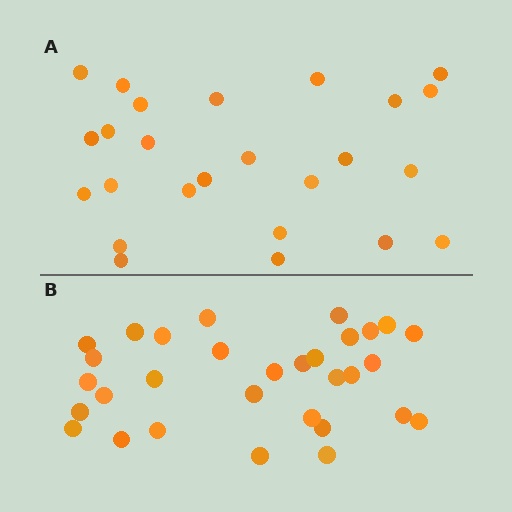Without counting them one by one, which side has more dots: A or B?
Region B (the bottom region) has more dots.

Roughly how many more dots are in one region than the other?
Region B has about 6 more dots than region A.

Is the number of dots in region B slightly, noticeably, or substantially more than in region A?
Region B has only slightly more — the two regions are fairly close. The ratio is roughly 1.2 to 1.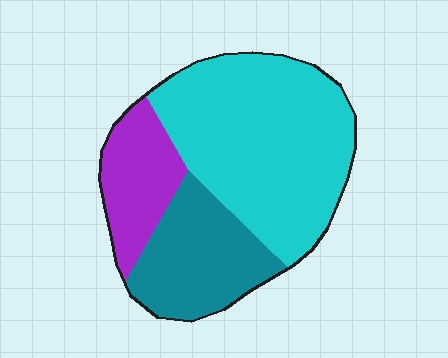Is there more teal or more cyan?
Cyan.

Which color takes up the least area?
Purple, at roughly 20%.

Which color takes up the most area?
Cyan, at roughly 55%.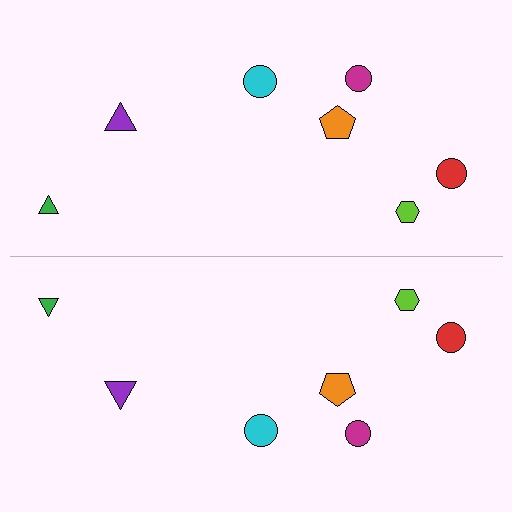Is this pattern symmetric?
Yes, this pattern has bilateral (reflection) symmetry.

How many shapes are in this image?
There are 14 shapes in this image.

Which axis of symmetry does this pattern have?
The pattern has a horizontal axis of symmetry running through the center of the image.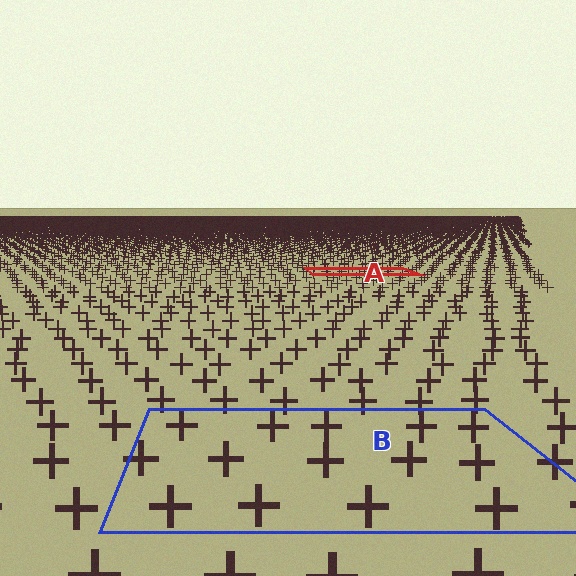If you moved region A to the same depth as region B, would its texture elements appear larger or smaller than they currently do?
They would appear larger. At a closer depth, the same texture elements are projected at a bigger on-screen size.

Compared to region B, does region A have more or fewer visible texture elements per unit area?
Region A has more texture elements per unit area — they are packed more densely because it is farther away.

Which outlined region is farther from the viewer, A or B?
Region A is farther from the viewer — the texture elements inside it appear smaller and more densely packed.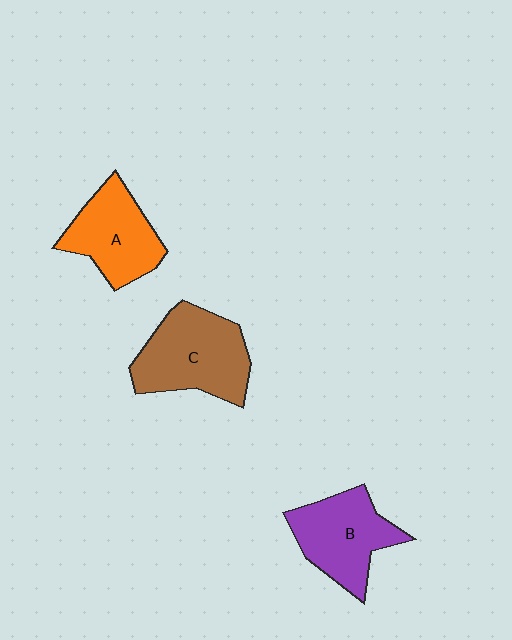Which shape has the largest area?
Shape C (brown).